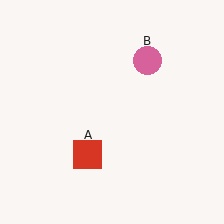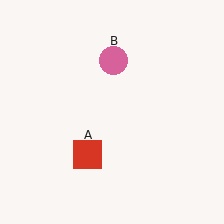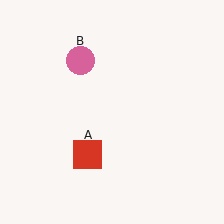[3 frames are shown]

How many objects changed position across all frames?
1 object changed position: pink circle (object B).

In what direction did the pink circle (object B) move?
The pink circle (object B) moved left.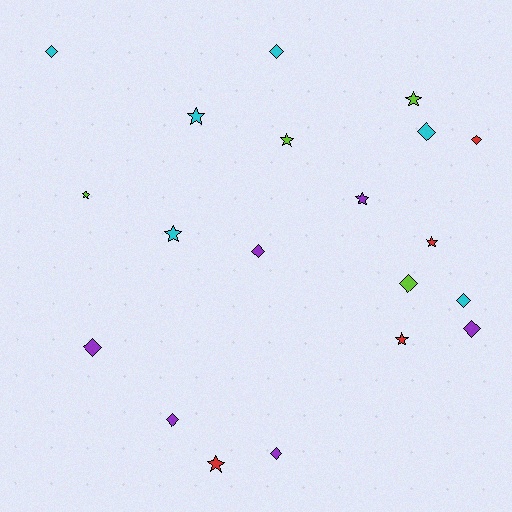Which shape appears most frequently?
Diamond, with 11 objects.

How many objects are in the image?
There are 20 objects.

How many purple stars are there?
There is 1 purple star.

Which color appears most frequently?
Purple, with 6 objects.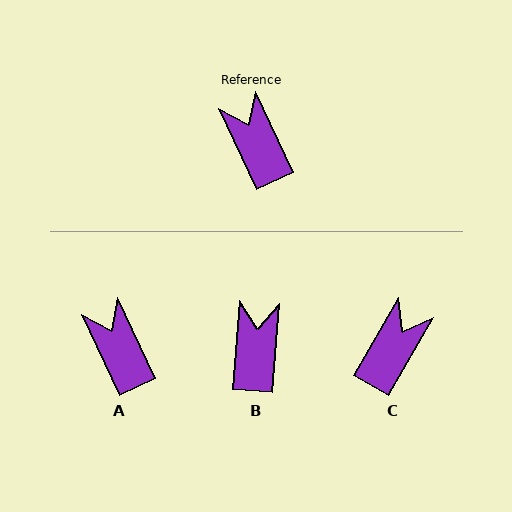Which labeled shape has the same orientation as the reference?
A.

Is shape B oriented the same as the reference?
No, it is off by about 29 degrees.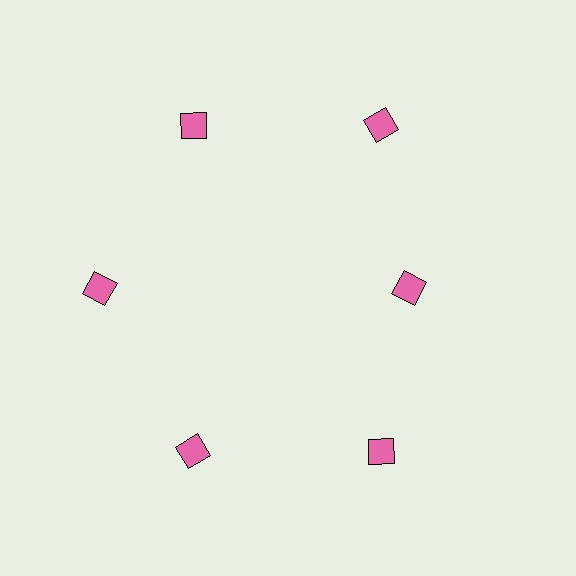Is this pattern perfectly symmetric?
No. The 6 pink diamonds are arranged in a ring, but one element near the 3 o'clock position is pulled inward toward the center, breaking the 6-fold rotational symmetry.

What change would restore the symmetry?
The symmetry would be restored by moving it outward, back onto the ring so that all 6 diamonds sit at equal angles and equal distance from the center.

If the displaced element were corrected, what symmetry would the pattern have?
It would have 6-fold rotational symmetry — the pattern would map onto itself every 60 degrees.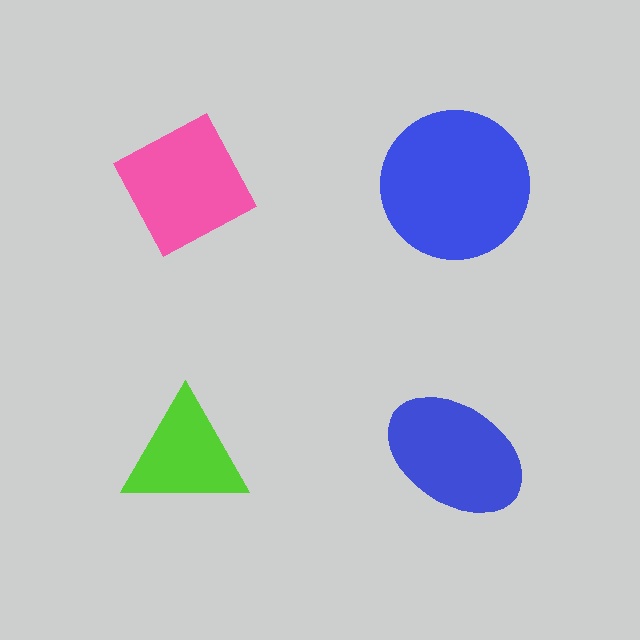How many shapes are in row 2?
2 shapes.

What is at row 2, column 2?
A blue ellipse.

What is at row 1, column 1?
A pink diamond.